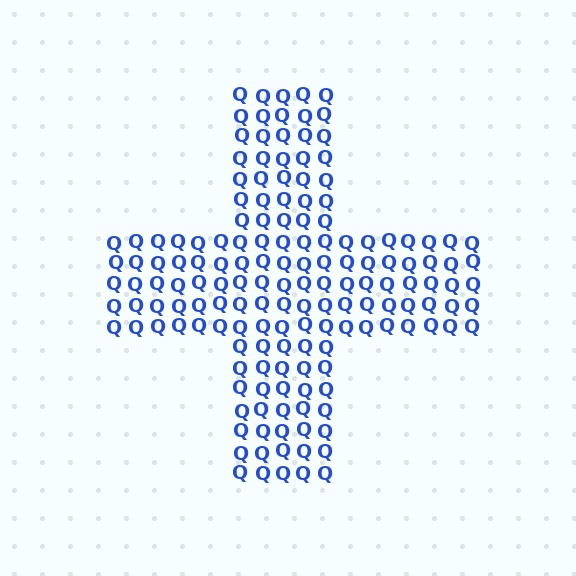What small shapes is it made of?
It is made of small letter Q's.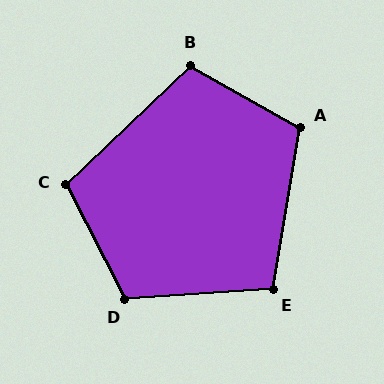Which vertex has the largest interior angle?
D, at approximately 113 degrees.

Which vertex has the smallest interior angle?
E, at approximately 104 degrees.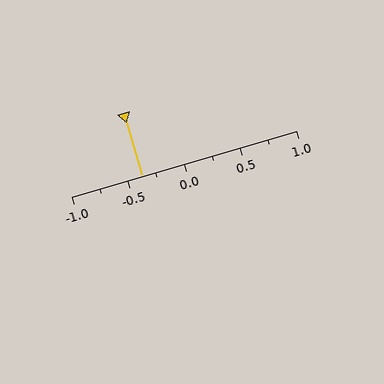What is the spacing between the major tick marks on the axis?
The major ticks are spaced 0.5 apart.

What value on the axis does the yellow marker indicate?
The marker indicates approximately -0.38.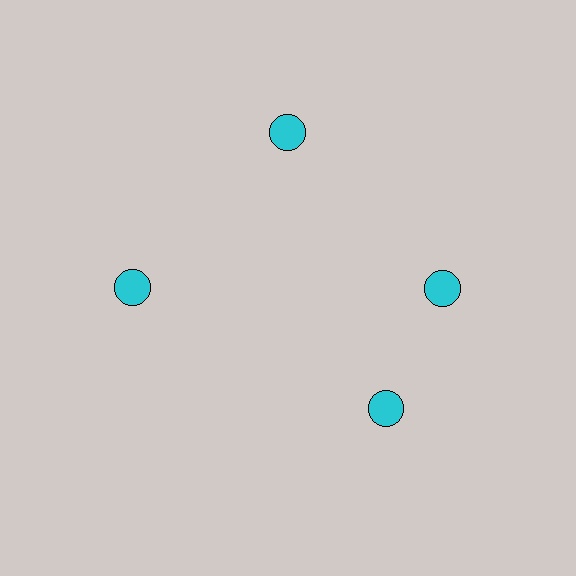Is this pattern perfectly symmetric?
No. The 4 cyan circles are arranged in a ring, but one element near the 6 o'clock position is rotated out of alignment along the ring, breaking the 4-fold rotational symmetry.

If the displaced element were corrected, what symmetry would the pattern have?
It would have 4-fold rotational symmetry — the pattern would map onto itself every 90 degrees.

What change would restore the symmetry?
The symmetry would be restored by rotating it back into even spacing with its neighbors so that all 4 circles sit at equal angles and equal distance from the center.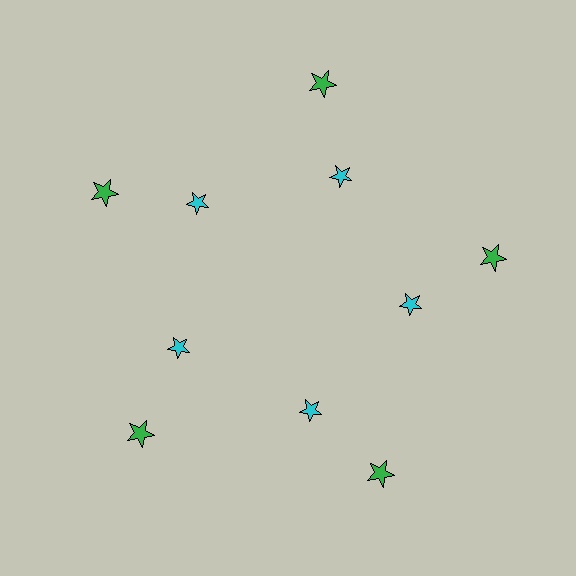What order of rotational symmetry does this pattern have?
This pattern has 5-fold rotational symmetry.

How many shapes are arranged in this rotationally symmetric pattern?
There are 10 shapes, arranged in 5 groups of 2.